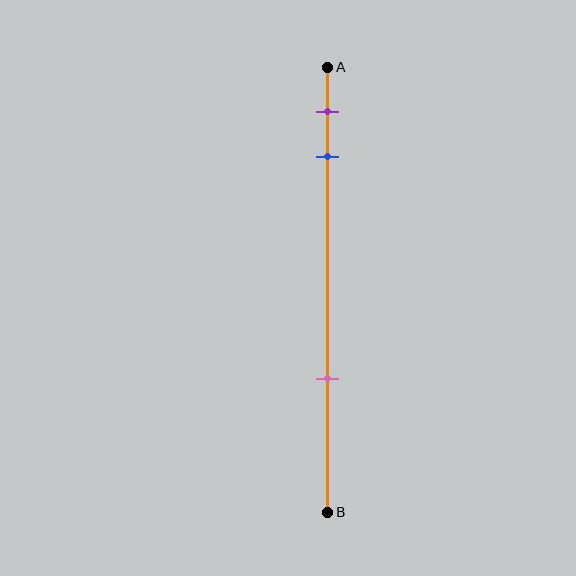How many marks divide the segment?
There are 3 marks dividing the segment.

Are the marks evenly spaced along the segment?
No, the marks are not evenly spaced.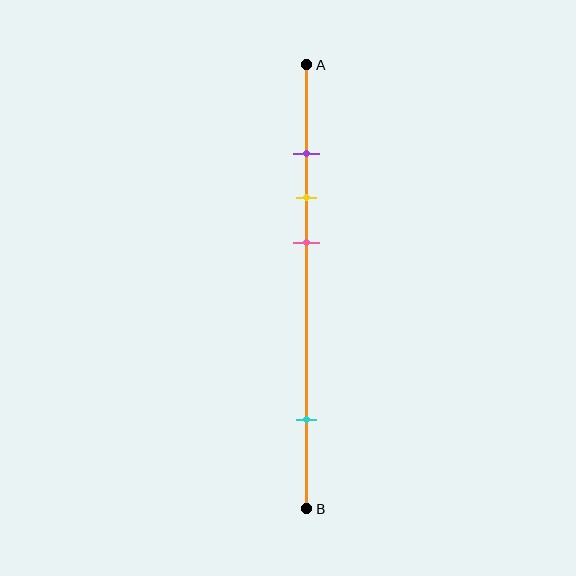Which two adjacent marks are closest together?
The purple and yellow marks are the closest adjacent pair.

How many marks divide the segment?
There are 4 marks dividing the segment.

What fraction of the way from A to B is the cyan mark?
The cyan mark is approximately 80% (0.8) of the way from A to B.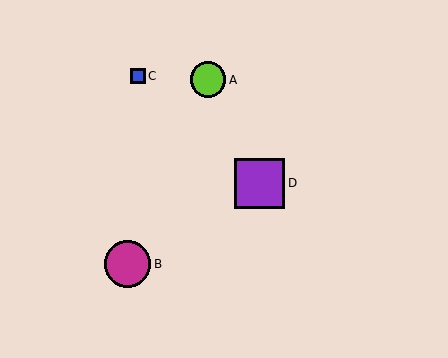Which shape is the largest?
The purple square (labeled D) is the largest.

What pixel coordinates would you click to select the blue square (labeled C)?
Click at (138, 76) to select the blue square C.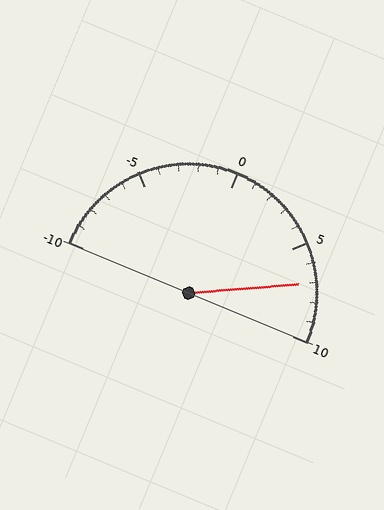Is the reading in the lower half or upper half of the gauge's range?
The reading is in the upper half of the range (-10 to 10).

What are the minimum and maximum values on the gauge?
The gauge ranges from -10 to 10.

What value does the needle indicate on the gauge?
The needle indicates approximately 7.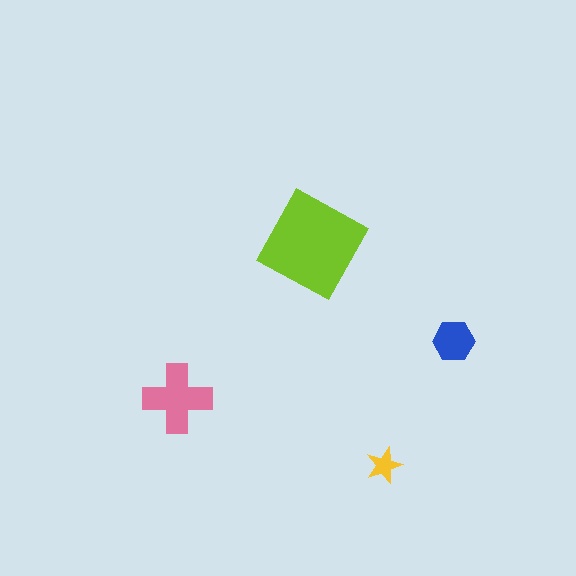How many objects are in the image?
There are 4 objects in the image.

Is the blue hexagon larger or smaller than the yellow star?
Larger.